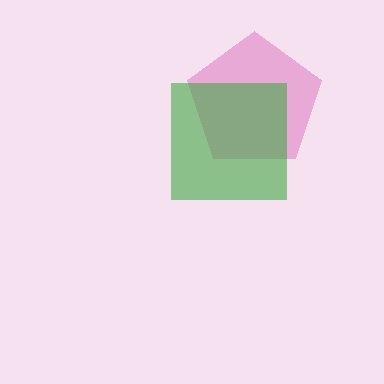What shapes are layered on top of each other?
The layered shapes are: a pink pentagon, a green square.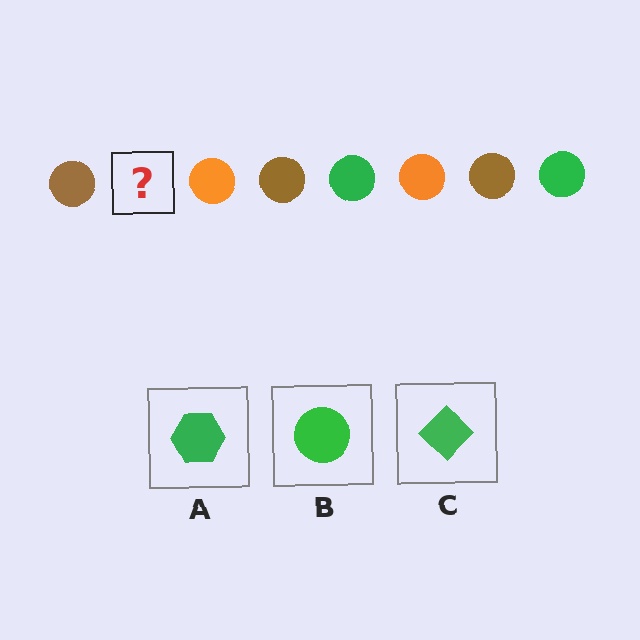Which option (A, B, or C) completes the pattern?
B.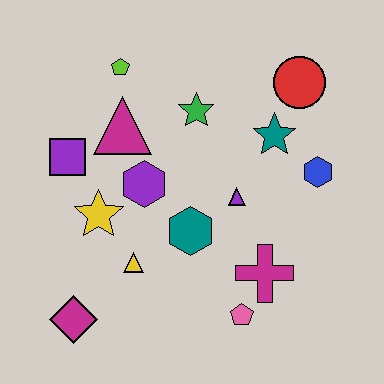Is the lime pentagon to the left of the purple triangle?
Yes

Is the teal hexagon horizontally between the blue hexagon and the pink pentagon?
No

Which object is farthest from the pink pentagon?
The lime pentagon is farthest from the pink pentagon.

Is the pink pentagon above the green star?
No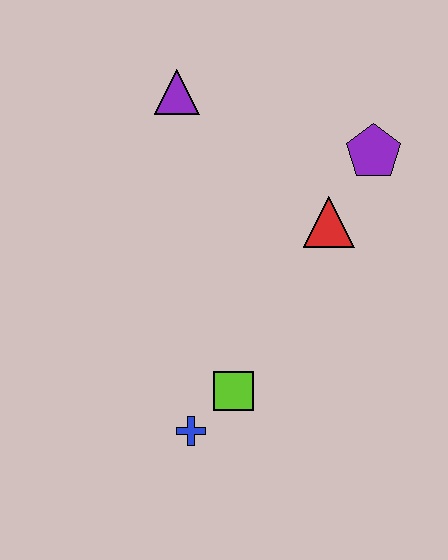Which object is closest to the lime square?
The blue cross is closest to the lime square.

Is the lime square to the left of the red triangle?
Yes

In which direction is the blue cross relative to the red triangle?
The blue cross is below the red triangle.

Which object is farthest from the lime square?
The purple triangle is farthest from the lime square.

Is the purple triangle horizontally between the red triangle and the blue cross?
No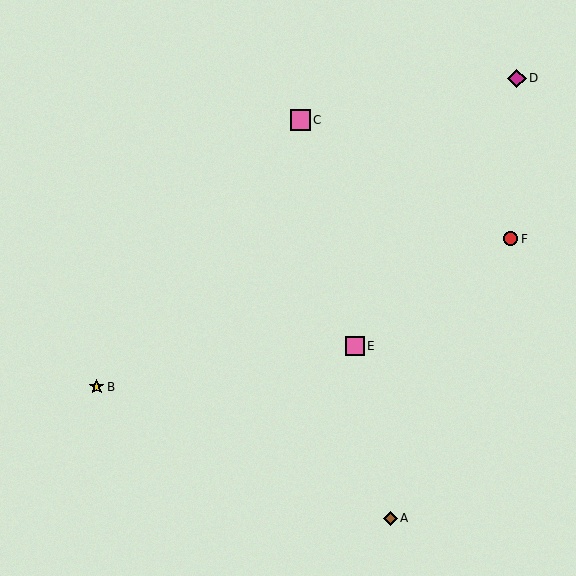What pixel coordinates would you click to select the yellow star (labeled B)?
Click at (97, 387) to select the yellow star B.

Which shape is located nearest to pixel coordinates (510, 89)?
The magenta diamond (labeled D) at (517, 78) is nearest to that location.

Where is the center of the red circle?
The center of the red circle is at (511, 239).